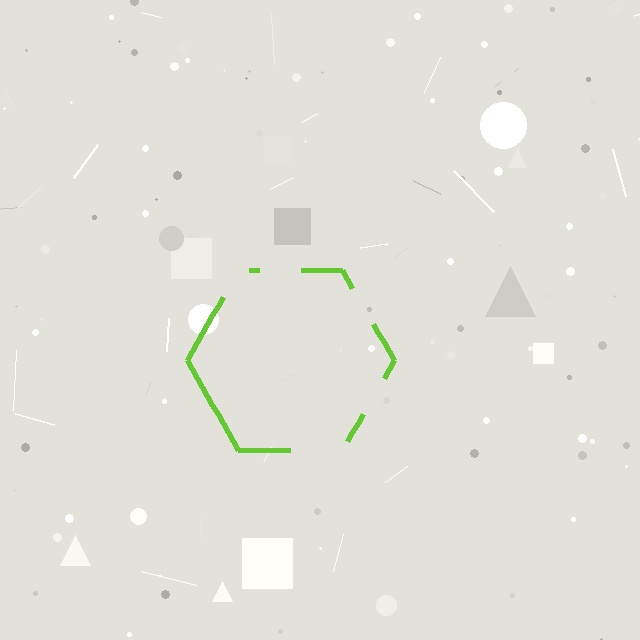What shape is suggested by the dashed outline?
The dashed outline suggests a hexagon.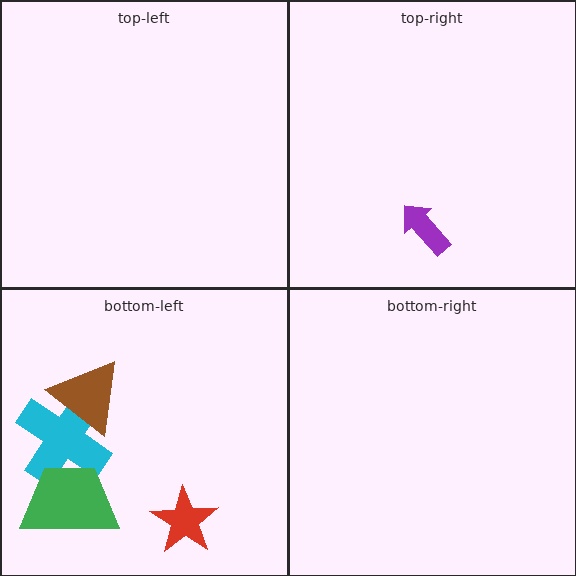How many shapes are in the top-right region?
1.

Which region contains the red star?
The bottom-left region.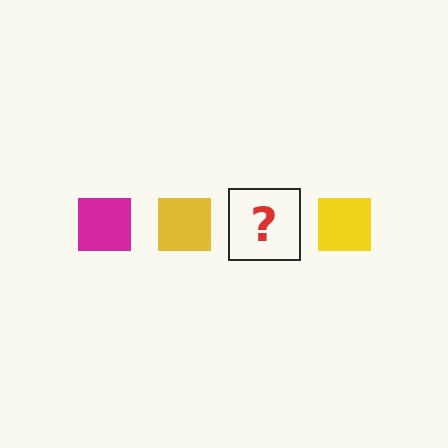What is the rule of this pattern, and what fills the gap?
The rule is that the pattern cycles through magenta, yellow squares. The gap should be filled with a magenta square.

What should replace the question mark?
The question mark should be replaced with a magenta square.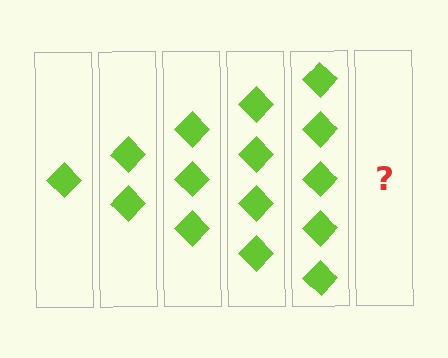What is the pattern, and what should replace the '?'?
The pattern is that each step adds one more diamond. The '?' should be 6 diamonds.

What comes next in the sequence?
The next element should be 6 diamonds.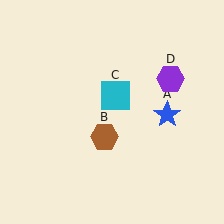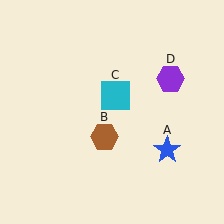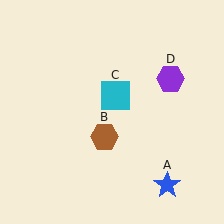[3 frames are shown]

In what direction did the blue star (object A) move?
The blue star (object A) moved down.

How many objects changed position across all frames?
1 object changed position: blue star (object A).